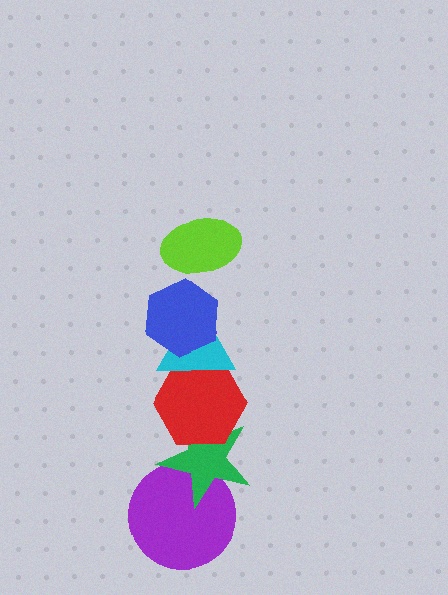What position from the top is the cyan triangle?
The cyan triangle is 3rd from the top.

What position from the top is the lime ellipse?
The lime ellipse is 1st from the top.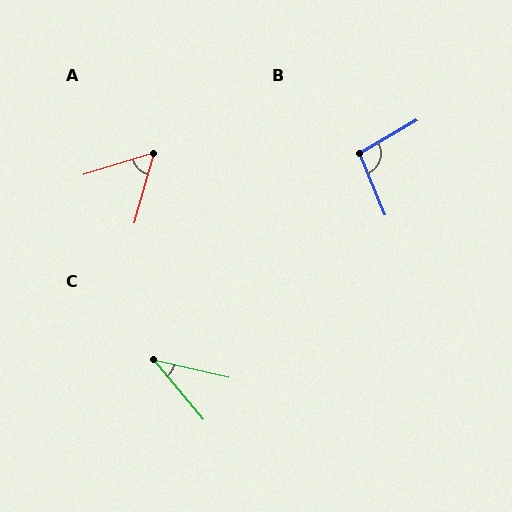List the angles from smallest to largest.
C (38°), A (57°), B (98°).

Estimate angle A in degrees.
Approximately 57 degrees.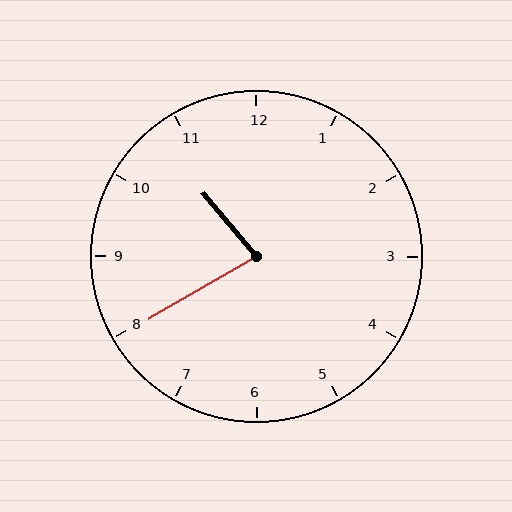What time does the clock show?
10:40.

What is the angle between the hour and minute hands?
Approximately 80 degrees.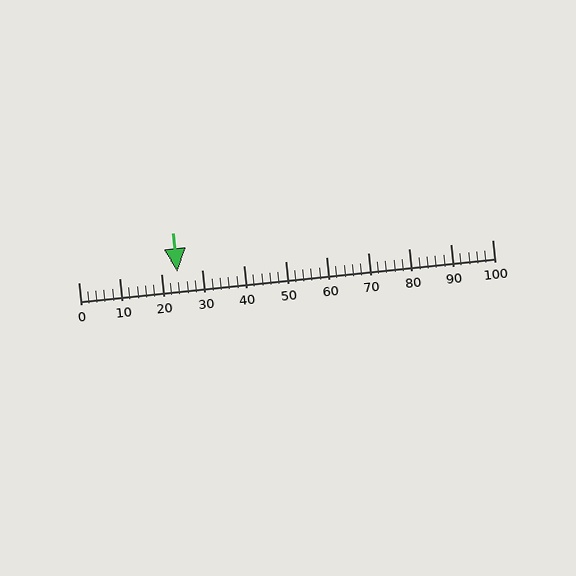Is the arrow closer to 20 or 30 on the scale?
The arrow is closer to 20.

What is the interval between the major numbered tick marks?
The major tick marks are spaced 10 units apart.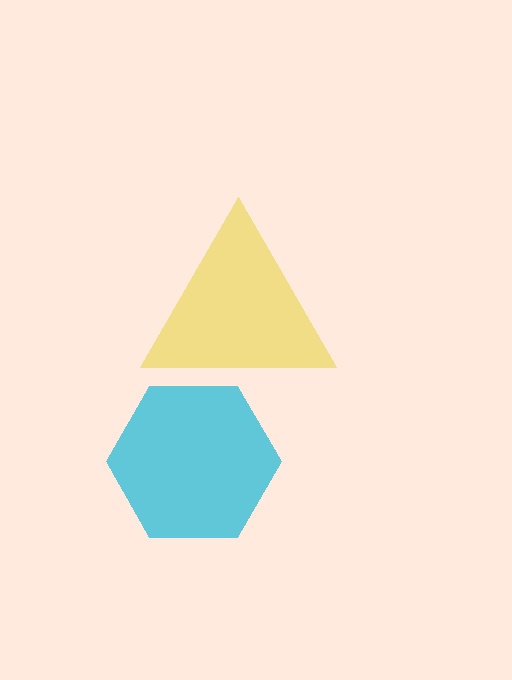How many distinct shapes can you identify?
There are 2 distinct shapes: a yellow triangle, a cyan hexagon.